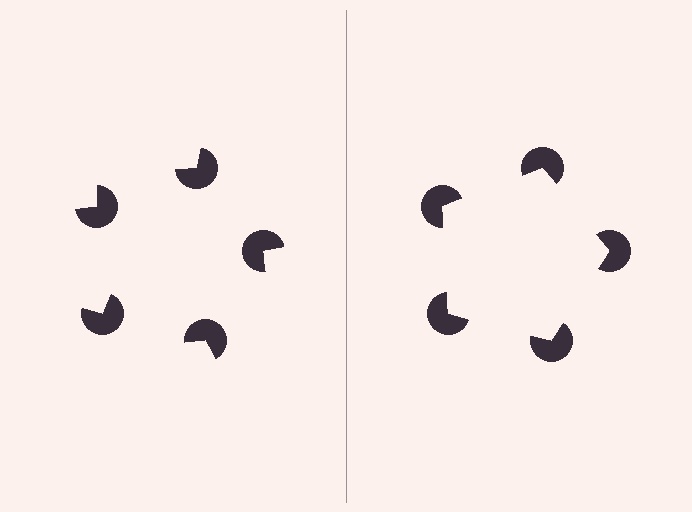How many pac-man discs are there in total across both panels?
10 — 5 on each side.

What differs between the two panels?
The pac-man discs are positioned identically on both sides; only the wedge orientations differ. On the right they align to a pentagon; on the left they are misaligned.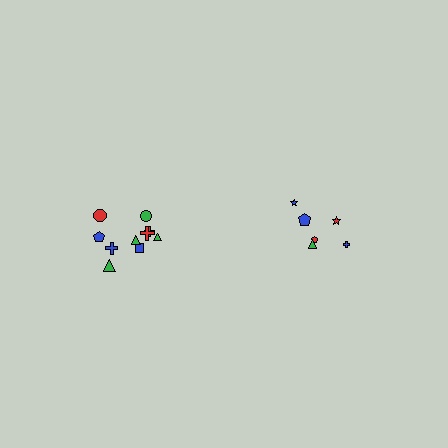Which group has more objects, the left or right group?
The left group.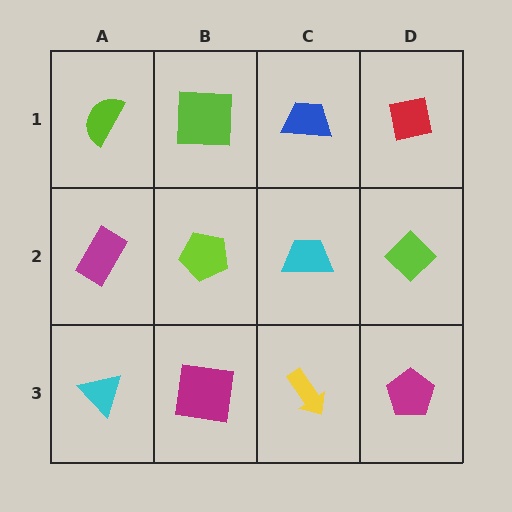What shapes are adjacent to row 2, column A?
A lime semicircle (row 1, column A), a cyan triangle (row 3, column A), a lime pentagon (row 2, column B).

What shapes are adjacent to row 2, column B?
A lime square (row 1, column B), a magenta square (row 3, column B), a magenta rectangle (row 2, column A), a cyan trapezoid (row 2, column C).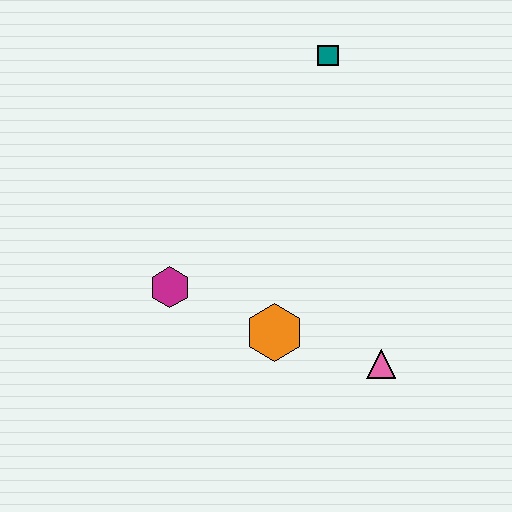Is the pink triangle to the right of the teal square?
Yes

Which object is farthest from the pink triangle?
The teal square is farthest from the pink triangle.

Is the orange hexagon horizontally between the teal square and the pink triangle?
No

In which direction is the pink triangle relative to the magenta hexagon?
The pink triangle is to the right of the magenta hexagon.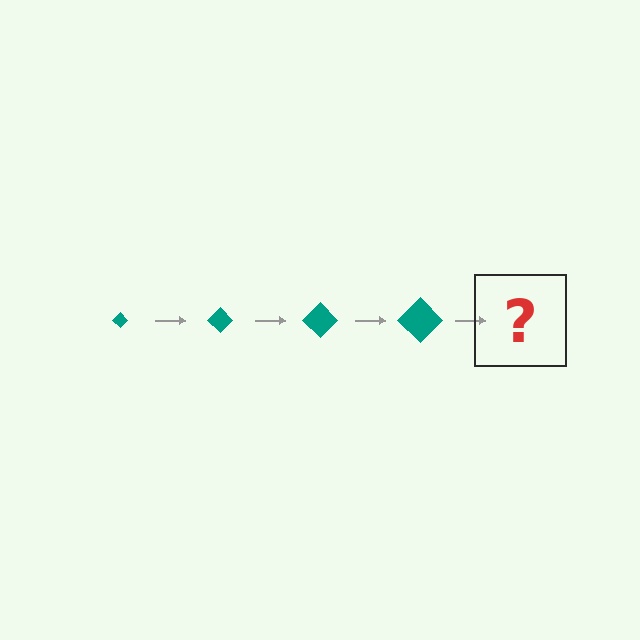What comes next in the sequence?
The next element should be a teal diamond, larger than the previous one.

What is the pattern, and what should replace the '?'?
The pattern is that the diamond gets progressively larger each step. The '?' should be a teal diamond, larger than the previous one.